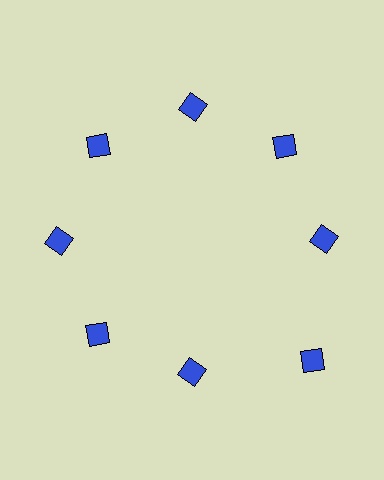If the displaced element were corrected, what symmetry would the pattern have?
It would have 8-fold rotational symmetry — the pattern would map onto itself every 45 degrees.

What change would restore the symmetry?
The symmetry would be restored by moving it inward, back onto the ring so that all 8 diamonds sit at equal angles and equal distance from the center.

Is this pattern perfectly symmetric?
No. The 8 blue diamonds are arranged in a ring, but one element near the 4 o'clock position is pushed outward from the center, breaking the 8-fold rotational symmetry.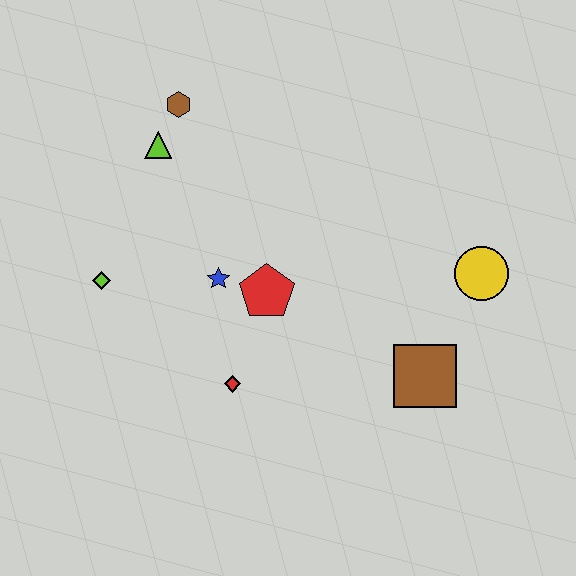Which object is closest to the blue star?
The red pentagon is closest to the blue star.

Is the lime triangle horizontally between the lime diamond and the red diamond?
Yes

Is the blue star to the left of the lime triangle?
No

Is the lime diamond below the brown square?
No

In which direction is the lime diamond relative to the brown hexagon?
The lime diamond is below the brown hexagon.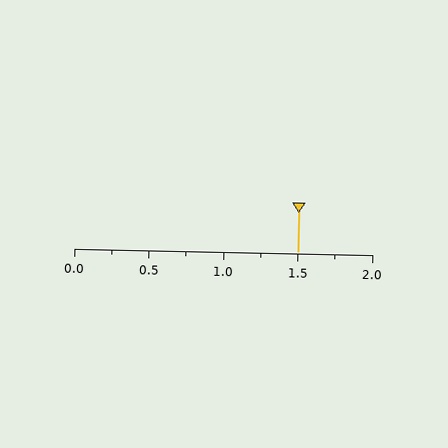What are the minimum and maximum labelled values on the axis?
The axis runs from 0.0 to 2.0.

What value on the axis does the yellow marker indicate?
The marker indicates approximately 1.5.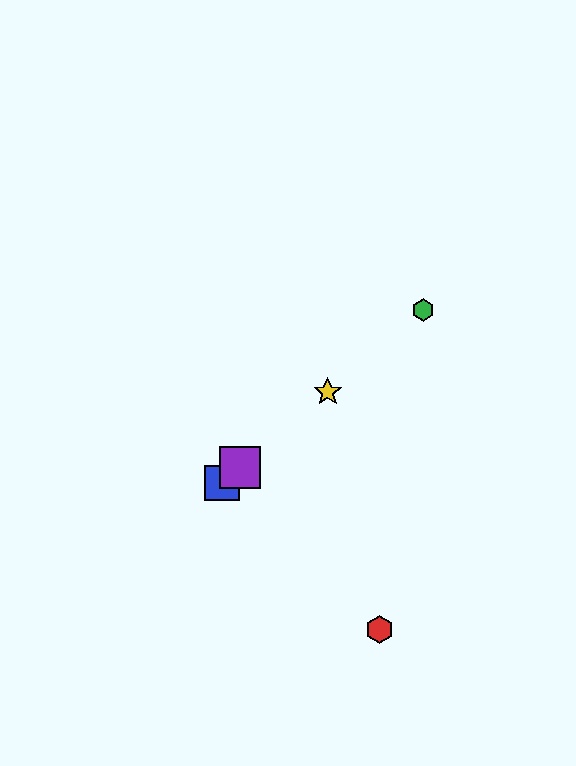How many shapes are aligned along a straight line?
4 shapes (the blue square, the green hexagon, the yellow star, the purple square) are aligned along a straight line.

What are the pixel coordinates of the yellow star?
The yellow star is at (328, 392).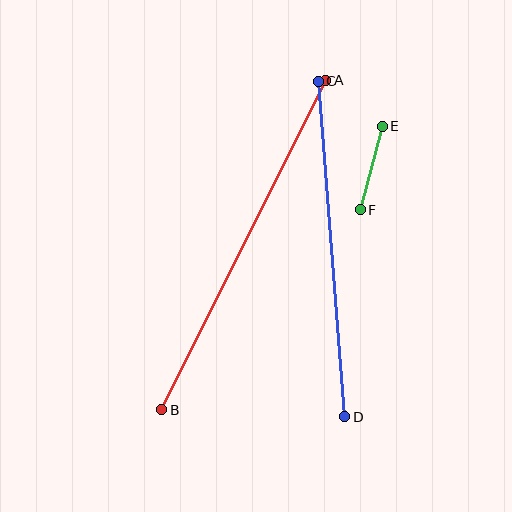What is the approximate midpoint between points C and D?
The midpoint is at approximately (332, 249) pixels.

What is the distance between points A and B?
The distance is approximately 368 pixels.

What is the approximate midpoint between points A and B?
The midpoint is at approximately (244, 245) pixels.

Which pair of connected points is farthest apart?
Points A and B are farthest apart.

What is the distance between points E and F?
The distance is approximately 86 pixels.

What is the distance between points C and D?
The distance is approximately 337 pixels.